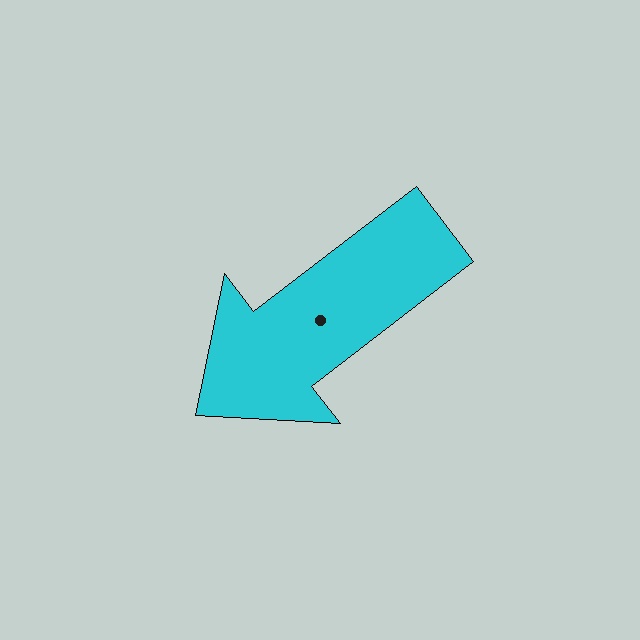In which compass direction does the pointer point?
Southwest.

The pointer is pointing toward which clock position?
Roughly 8 o'clock.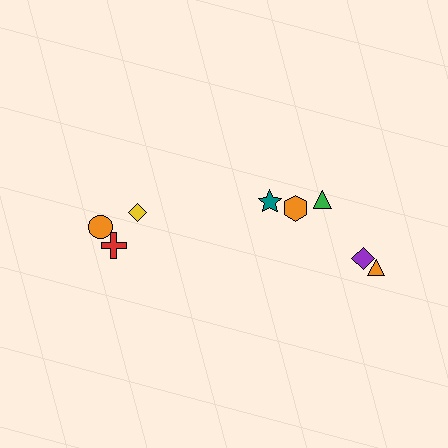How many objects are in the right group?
There are 5 objects.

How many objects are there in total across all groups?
There are 8 objects.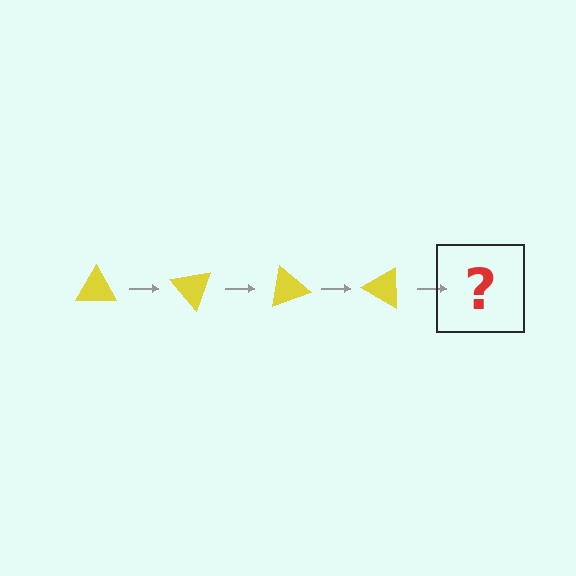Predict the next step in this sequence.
The next step is a yellow triangle rotated 200 degrees.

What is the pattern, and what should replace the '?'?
The pattern is that the triangle rotates 50 degrees each step. The '?' should be a yellow triangle rotated 200 degrees.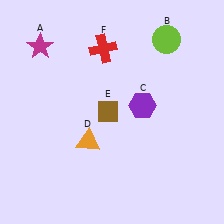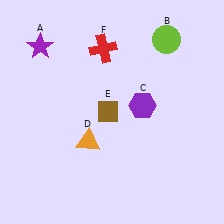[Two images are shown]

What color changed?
The star (A) changed from magenta in Image 1 to purple in Image 2.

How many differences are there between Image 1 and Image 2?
There is 1 difference between the two images.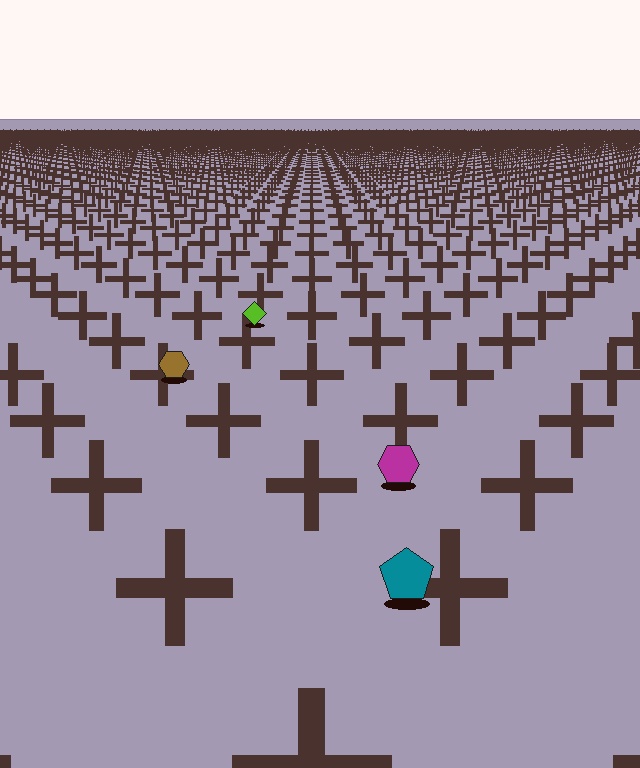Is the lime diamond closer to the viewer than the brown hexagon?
No. The brown hexagon is closer — you can tell from the texture gradient: the ground texture is coarser near it.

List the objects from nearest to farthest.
From nearest to farthest: the teal pentagon, the magenta hexagon, the brown hexagon, the lime diamond.